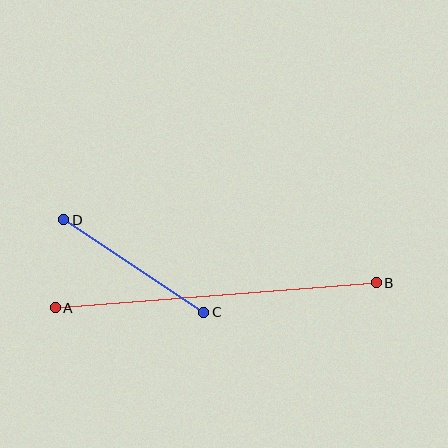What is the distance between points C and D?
The distance is approximately 168 pixels.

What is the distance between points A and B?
The distance is approximately 322 pixels.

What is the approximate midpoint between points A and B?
The midpoint is at approximately (216, 295) pixels.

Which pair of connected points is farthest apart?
Points A and B are farthest apart.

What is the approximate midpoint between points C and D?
The midpoint is at approximately (134, 266) pixels.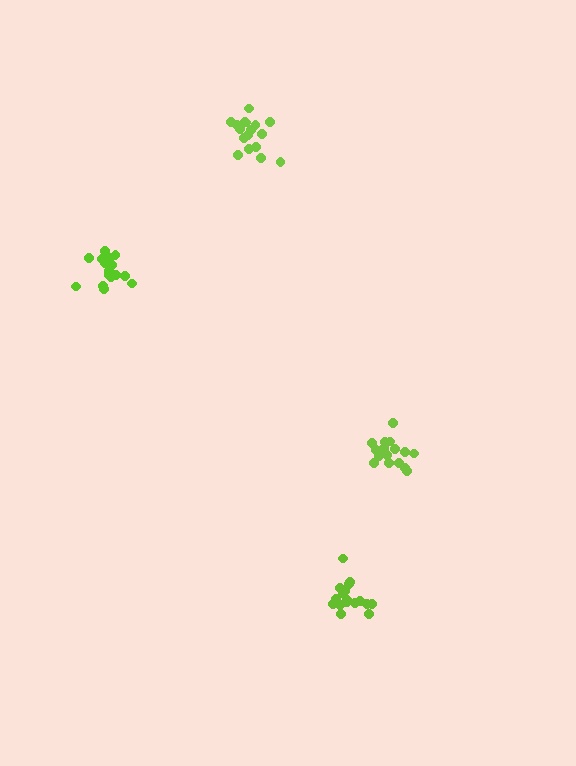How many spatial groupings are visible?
There are 4 spatial groupings.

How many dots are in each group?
Group 1: 16 dots, Group 2: 17 dots, Group 3: 17 dots, Group 4: 18 dots (68 total).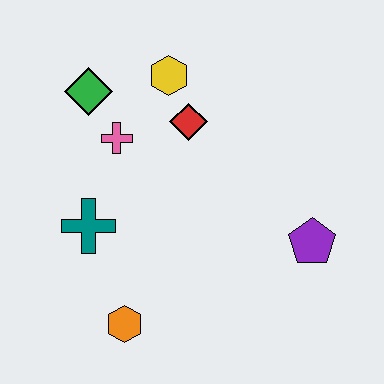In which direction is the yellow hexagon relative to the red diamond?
The yellow hexagon is above the red diamond.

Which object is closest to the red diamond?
The yellow hexagon is closest to the red diamond.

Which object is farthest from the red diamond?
The orange hexagon is farthest from the red diamond.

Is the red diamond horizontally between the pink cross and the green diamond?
No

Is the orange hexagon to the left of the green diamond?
No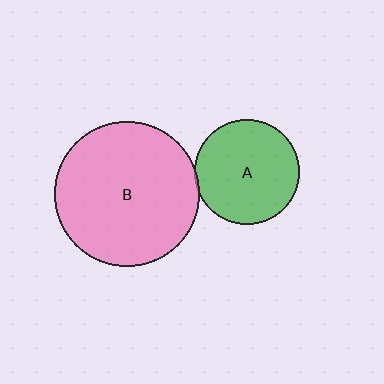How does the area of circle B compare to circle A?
Approximately 1.9 times.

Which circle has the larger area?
Circle B (pink).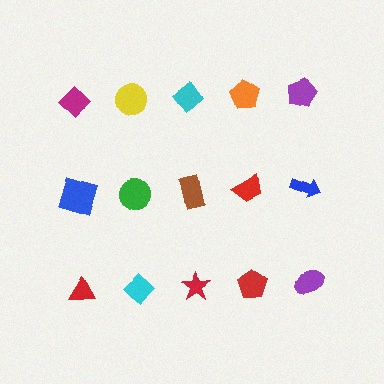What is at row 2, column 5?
A blue arrow.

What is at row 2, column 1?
A blue square.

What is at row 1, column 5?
A purple pentagon.